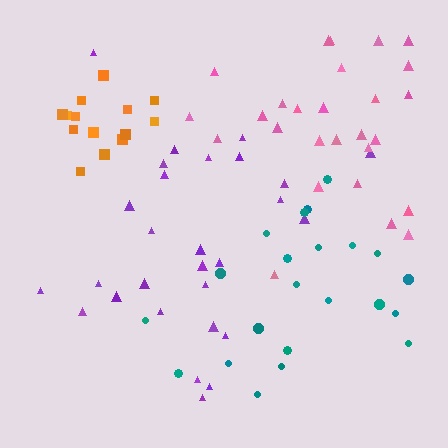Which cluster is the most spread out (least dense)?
Teal.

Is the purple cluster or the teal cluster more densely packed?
Purple.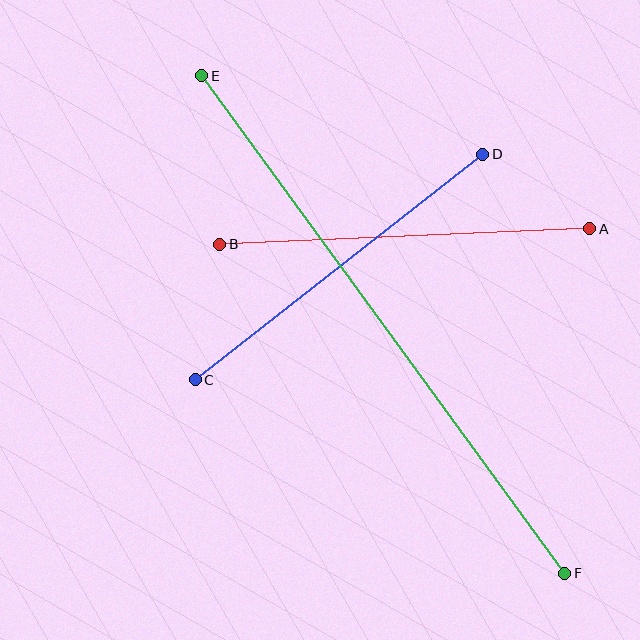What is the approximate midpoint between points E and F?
The midpoint is at approximately (383, 324) pixels.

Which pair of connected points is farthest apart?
Points E and F are farthest apart.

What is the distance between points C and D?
The distance is approximately 365 pixels.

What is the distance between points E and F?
The distance is approximately 616 pixels.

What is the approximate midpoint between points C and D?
The midpoint is at approximately (339, 267) pixels.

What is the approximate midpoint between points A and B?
The midpoint is at approximately (405, 237) pixels.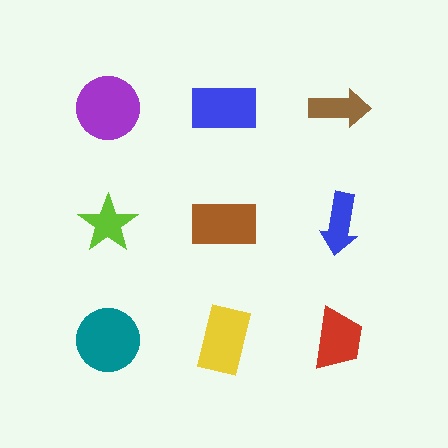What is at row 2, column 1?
A lime star.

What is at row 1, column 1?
A purple circle.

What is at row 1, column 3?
A brown arrow.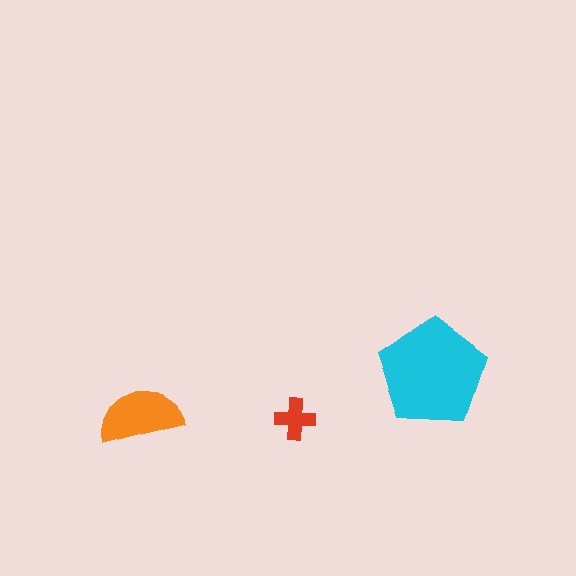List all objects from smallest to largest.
The red cross, the orange semicircle, the cyan pentagon.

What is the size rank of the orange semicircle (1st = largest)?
2nd.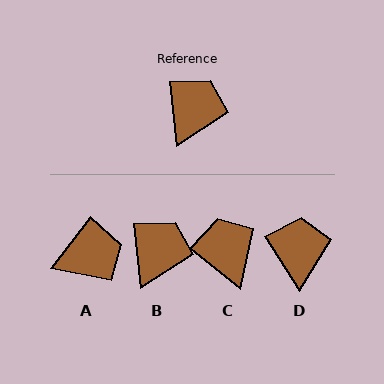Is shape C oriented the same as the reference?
No, it is off by about 45 degrees.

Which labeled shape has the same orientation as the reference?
B.